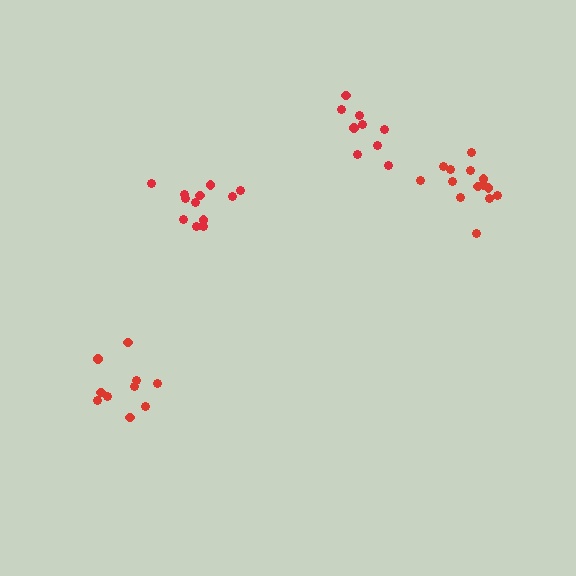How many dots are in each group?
Group 1: 10 dots, Group 2: 14 dots, Group 3: 9 dots, Group 4: 12 dots (45 total).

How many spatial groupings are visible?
There are 4 spatial groupings.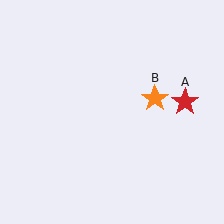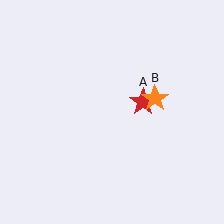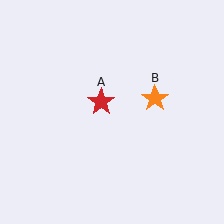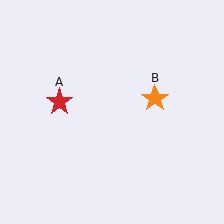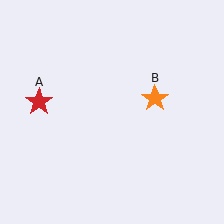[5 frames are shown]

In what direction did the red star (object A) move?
The red star (object A) moved left.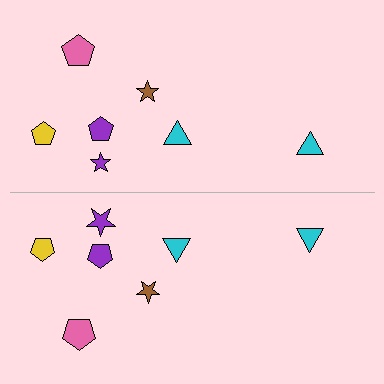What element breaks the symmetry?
The purple star on the bottom side has a different size than its mirror counterpart.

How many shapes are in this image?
There are 14 shapes in this image.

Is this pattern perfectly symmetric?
No, the pattern is not perfectly symmetric. The purple star on the bottom side has a different size than its mirror counterpart.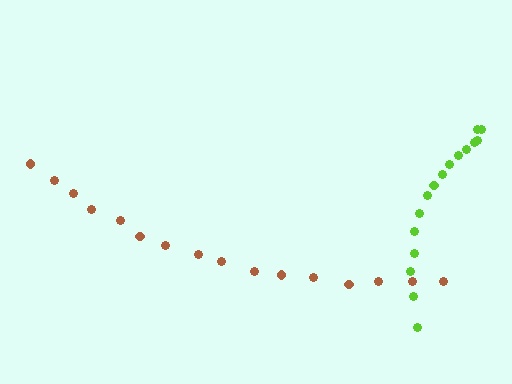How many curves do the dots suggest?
There are 2 distinct paths.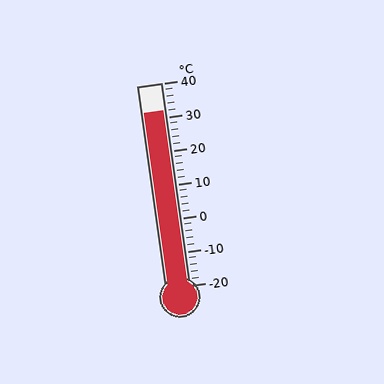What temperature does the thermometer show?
The thermometer shows approximately 32°C.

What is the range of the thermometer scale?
The thermometer scale ranges from -20°C to 40°C.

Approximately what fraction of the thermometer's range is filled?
The thermometer is filled to approximately 85% of its range.